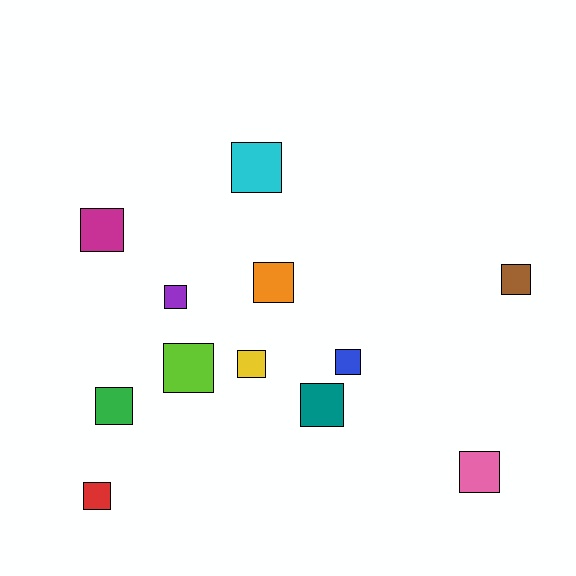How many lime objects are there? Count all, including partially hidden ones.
There is 1 lime object.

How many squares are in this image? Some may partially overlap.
There are 12 squares.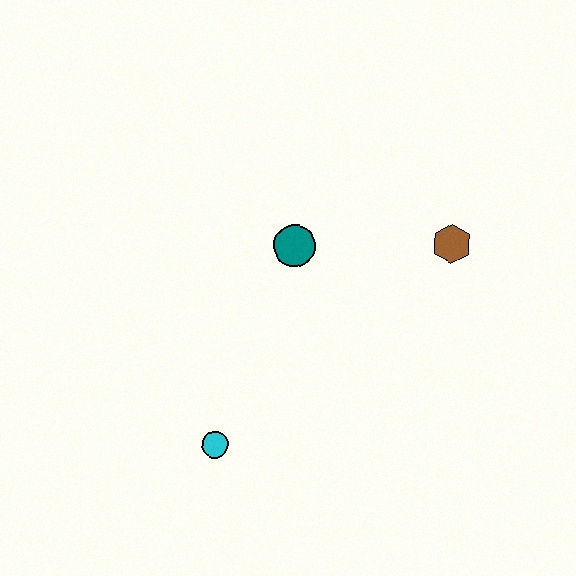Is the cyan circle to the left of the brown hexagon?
Yes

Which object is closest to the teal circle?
The brown hexagon is closest to the teal circle.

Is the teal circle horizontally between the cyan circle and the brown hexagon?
Yes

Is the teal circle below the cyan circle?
No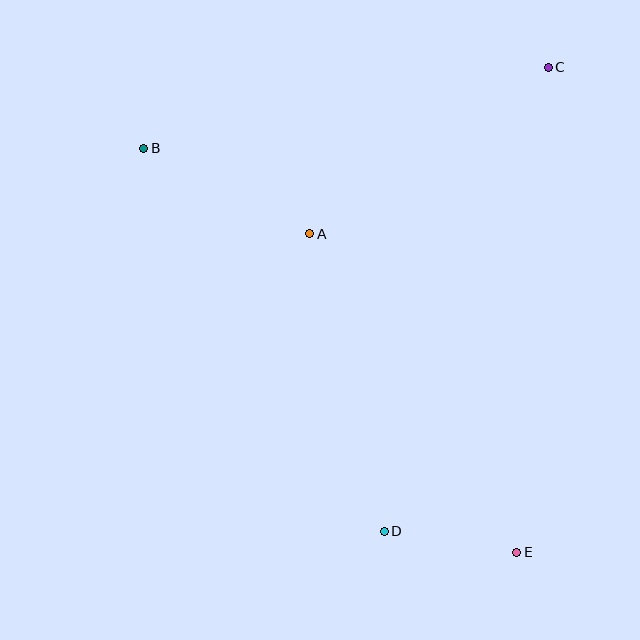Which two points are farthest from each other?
Points B and E are farthest from each other.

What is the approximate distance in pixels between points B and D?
The distance between B and D is approximately 453 pixels.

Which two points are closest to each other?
Points D and E are closest to each other.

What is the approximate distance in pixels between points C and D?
The distance between C and D is approximately 492 pixels.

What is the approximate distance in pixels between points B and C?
The distance between B and C is approximately 413 pixels.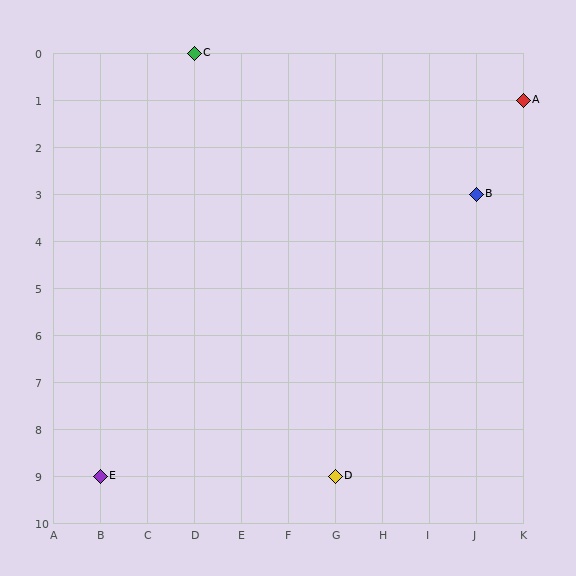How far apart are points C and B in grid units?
Points C and B are 6 columns and 3 rows apart (about 6.7 grid units diagonally).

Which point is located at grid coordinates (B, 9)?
Point E is at (B, 9).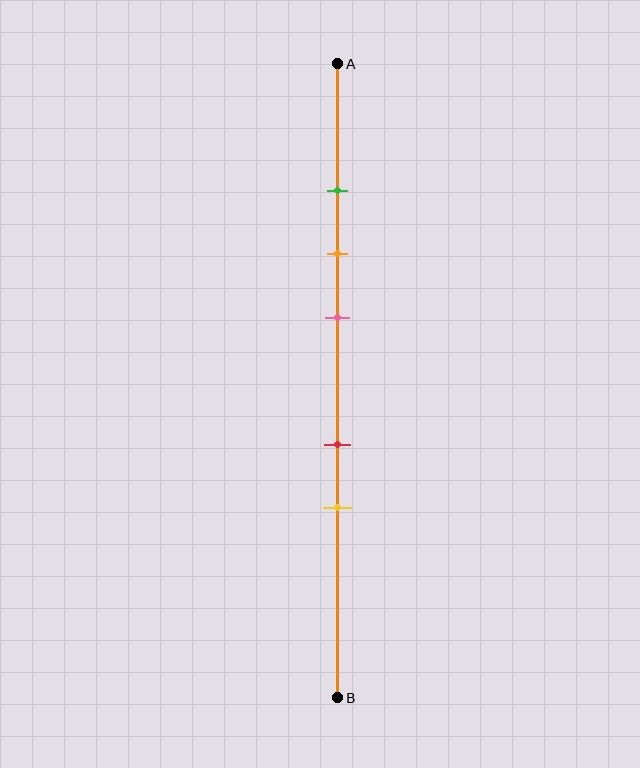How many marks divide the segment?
There are 5 marks dividing the segment.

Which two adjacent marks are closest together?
The green and orange marks are the closest adjacent pair.